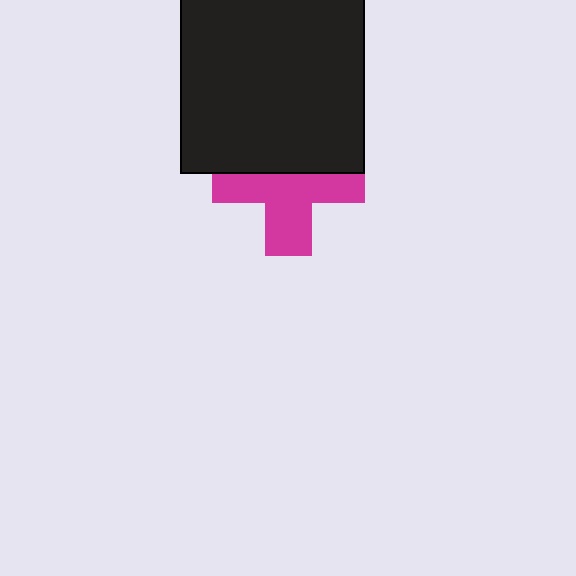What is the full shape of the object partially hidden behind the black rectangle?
The partially hidden object is a magenta cross.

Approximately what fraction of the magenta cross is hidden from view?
Roughly 42% of the magenta cross is hidden behind the black rectangle.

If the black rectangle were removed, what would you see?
You would see the complete magenta cross.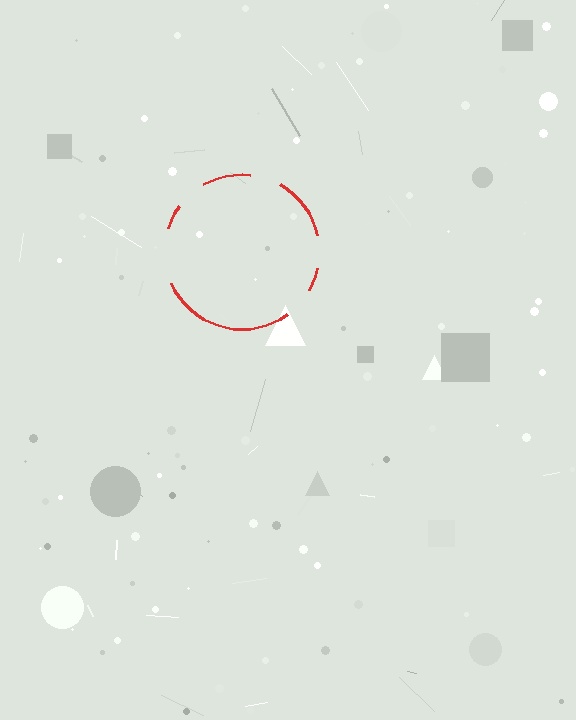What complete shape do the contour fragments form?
The contour fragments form a circle.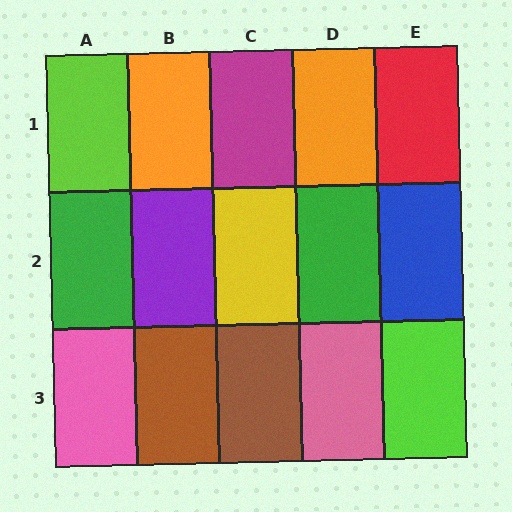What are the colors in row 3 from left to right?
Pink, brown, brown, pink, lime.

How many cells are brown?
2 cells are brown.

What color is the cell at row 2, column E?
Blue.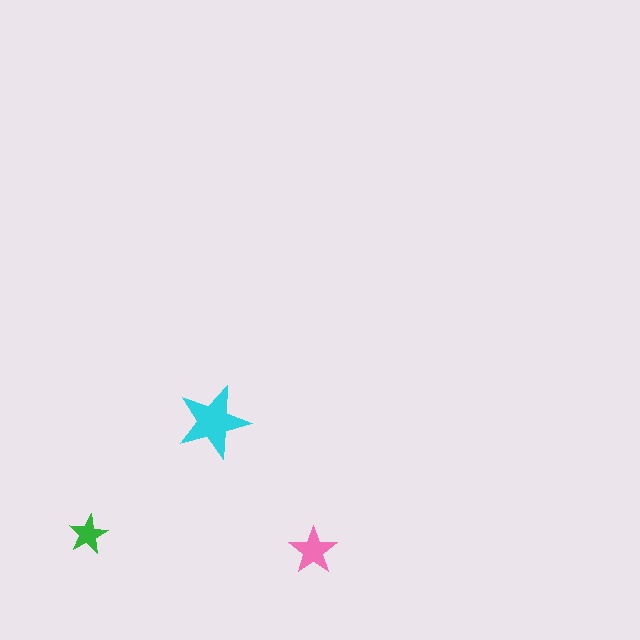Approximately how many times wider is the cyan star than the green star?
About 2 times wider.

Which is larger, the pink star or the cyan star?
The cyan one.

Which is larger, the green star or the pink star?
The pink one.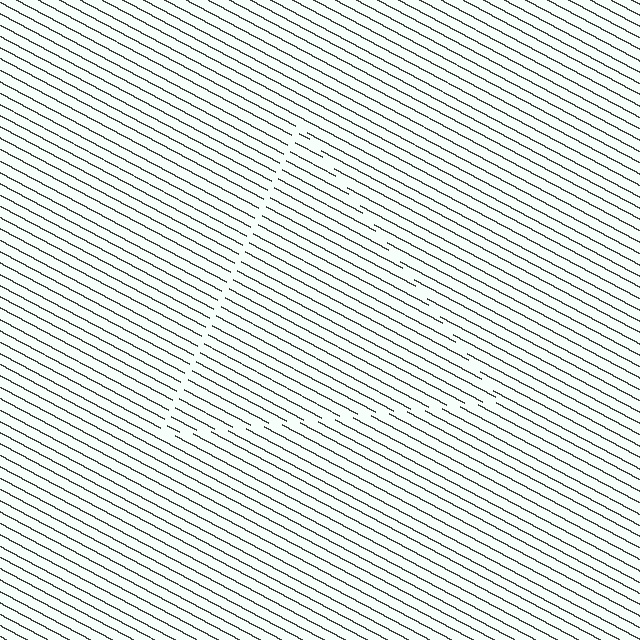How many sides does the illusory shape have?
3 sides — the line-ends trace a triangle.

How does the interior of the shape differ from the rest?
The interior of the shape contains the same grating, shifted by half a period — the contour is defined by the phase discontinuity where line-ends from the inner and outer gratings abut.